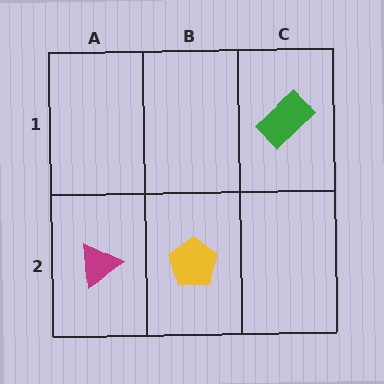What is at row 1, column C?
A green rectangle.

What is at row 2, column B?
A yellow pentagon.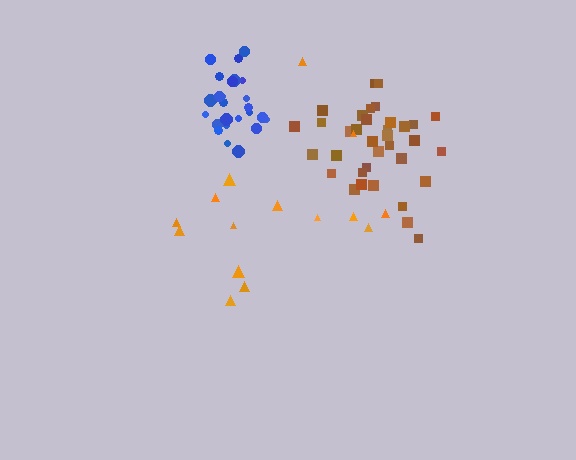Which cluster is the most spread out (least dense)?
Orange.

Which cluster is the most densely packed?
Blue.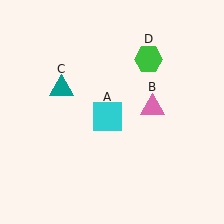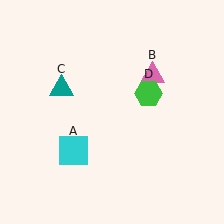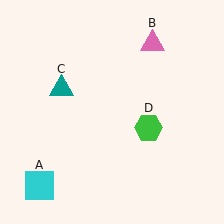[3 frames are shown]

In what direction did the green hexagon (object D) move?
The green hexagon (object D) moved down.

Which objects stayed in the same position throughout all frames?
Teal triangle (object C) remained stationary.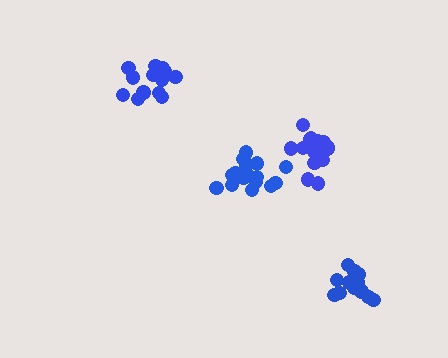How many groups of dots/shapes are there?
There are 4 groups.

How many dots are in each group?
Group 1: 13 dots, Group 2: 13 dots, Group 3: 16 dots, Group 4: 18 dots (60 total).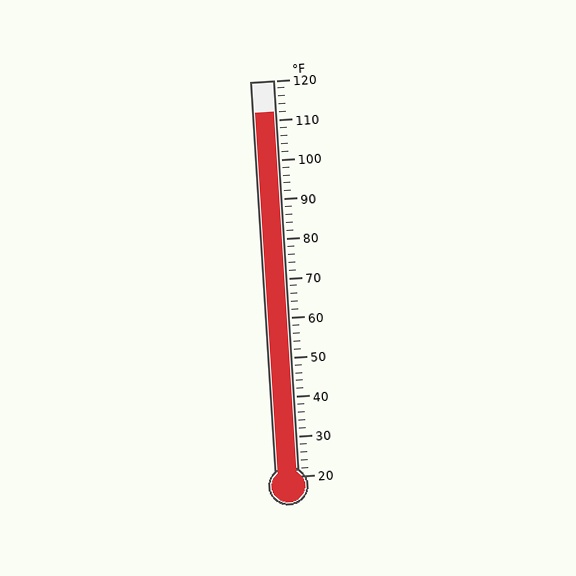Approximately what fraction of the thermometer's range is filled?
The thermometer is filled to approximately 90% of its range.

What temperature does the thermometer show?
The thermometer shows approximately 112°F.